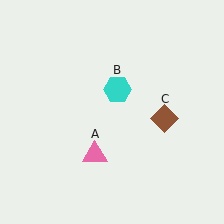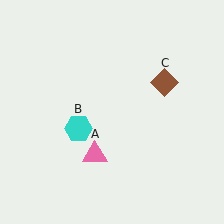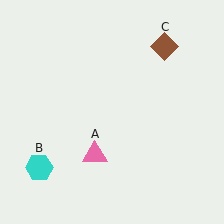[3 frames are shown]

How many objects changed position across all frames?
2 objects changed position: cyan hexagon (object B), brown diamond (object C).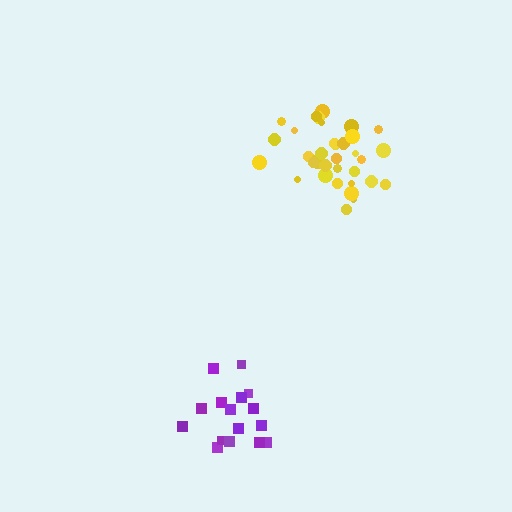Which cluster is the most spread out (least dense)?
Purple.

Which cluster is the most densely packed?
Yellow.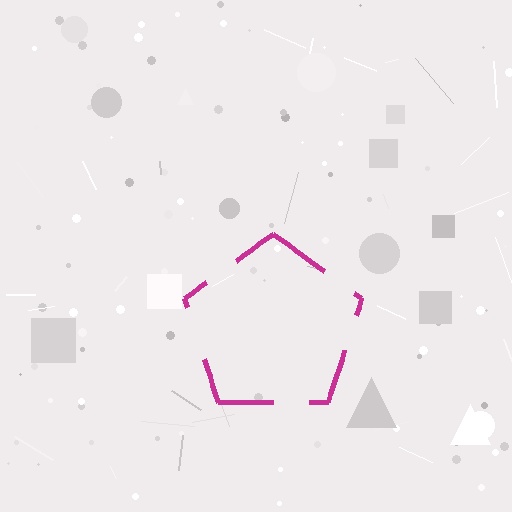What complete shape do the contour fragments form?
The contour fragments form a pentagon.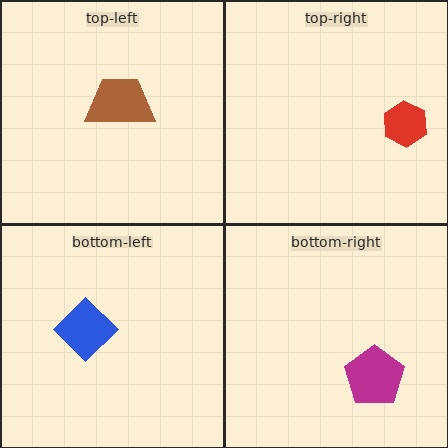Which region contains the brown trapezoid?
The top-left region.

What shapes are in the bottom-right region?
The magenta pentagon.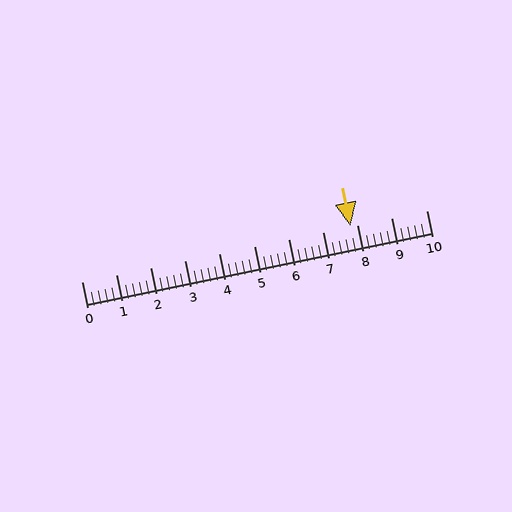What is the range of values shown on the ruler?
The ruler shows values from 0 to 10.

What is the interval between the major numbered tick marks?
The major tick marks are spaced 1 units apart.